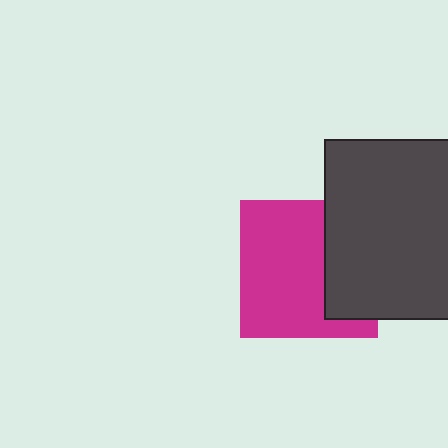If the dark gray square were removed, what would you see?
You would see the complete magenta square.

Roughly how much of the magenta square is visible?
Most of it is visible (roughly 66%).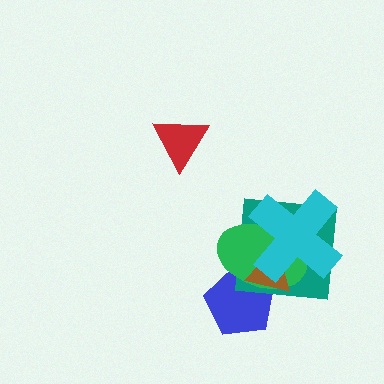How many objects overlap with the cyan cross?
3 objects overlap with the cyan cross.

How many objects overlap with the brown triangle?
4 objects overlap with the brown triangle.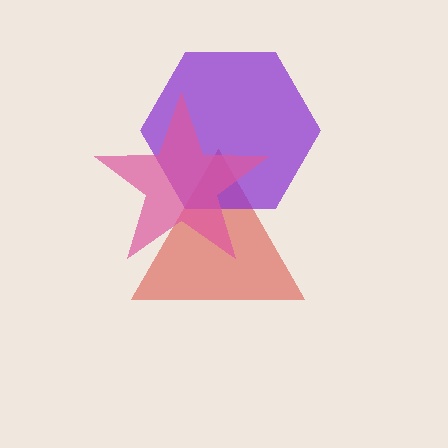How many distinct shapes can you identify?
There are 3 distinct shapes: a red triangle, a purple hexagon, a pink star.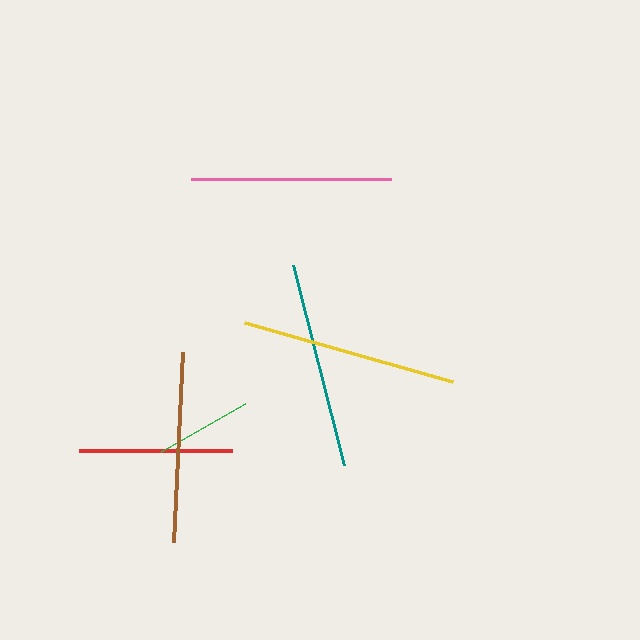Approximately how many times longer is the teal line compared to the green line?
The teal line is approximately 2.1 times the length of the green line.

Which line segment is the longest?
The yellow line is the longest at approximately 216 pixels.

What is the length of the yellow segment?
The yellow segment is approximately 216 pixels long.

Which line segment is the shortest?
The green line is the shortest at approximately 97 pixels.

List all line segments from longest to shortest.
From longest to shortest: yellow, teal, pink, brown, red, green.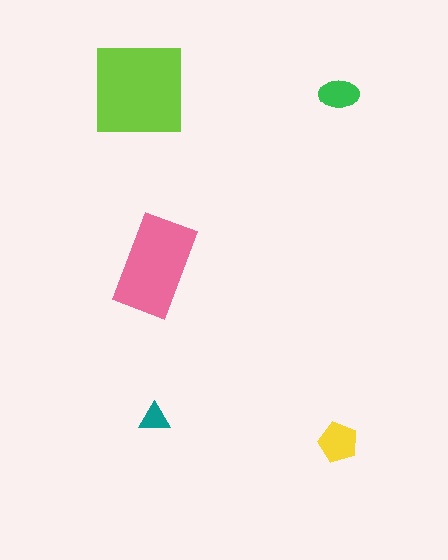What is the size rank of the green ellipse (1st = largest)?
4th.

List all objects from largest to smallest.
The lime square, the pink rectangle, the yellow pentagon, the green ellipse, the teal triangle.